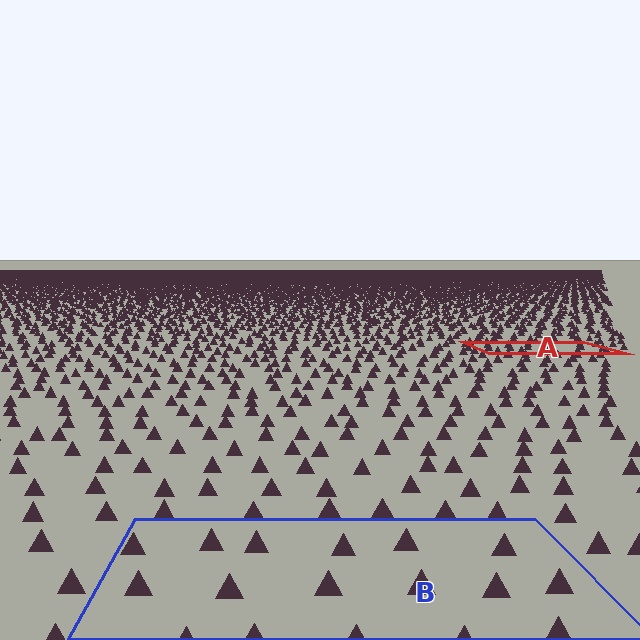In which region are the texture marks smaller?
The texture marks are smaller in region A, because it is farther away.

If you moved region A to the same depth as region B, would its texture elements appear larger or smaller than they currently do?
They would appear larger. At a closer depth, the same texture elements are projected at a bigger on-screen size.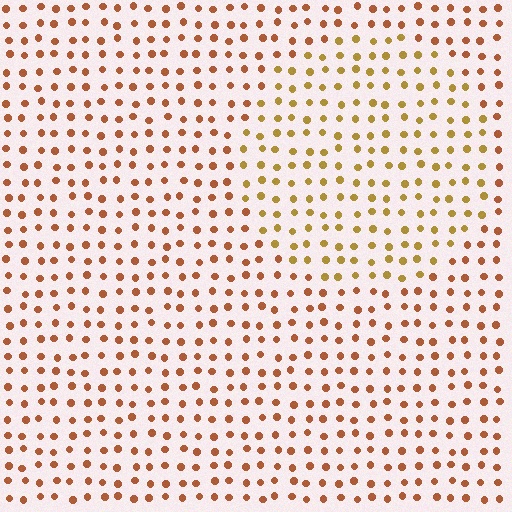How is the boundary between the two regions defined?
The boundary is defined purely by a slight shift in hue (about 28 degrees). Spacing, size, and orientation are identical on both sides.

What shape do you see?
I see a circle.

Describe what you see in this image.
The image is filled with small brown elements in a uniform arrangement. A circle-shaped region is visible where the elements are tinted to a slightly different hue, forming a subtle color boundary.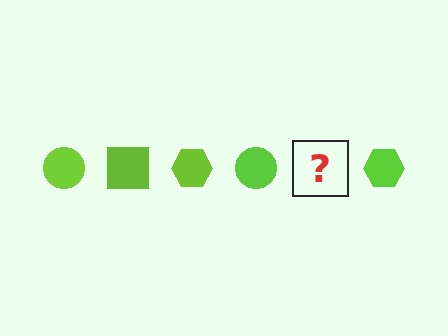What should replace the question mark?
The question mark should be replaced with a lime square.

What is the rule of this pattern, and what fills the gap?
The rule is that the pattern cycles through circle, square, hexagon shapes in lime. The gap should be filled with a lime square.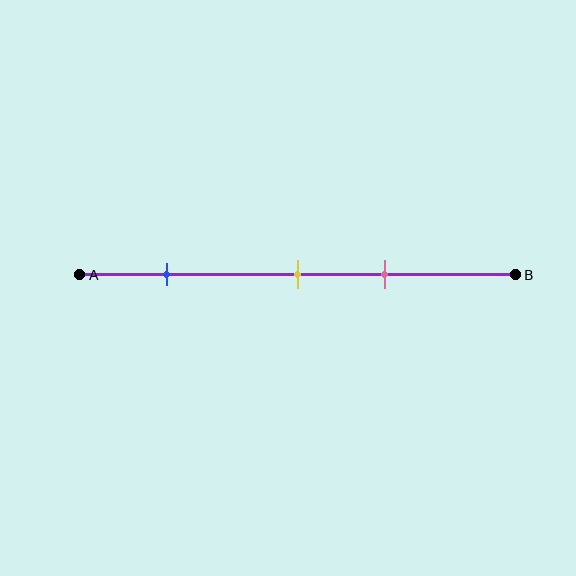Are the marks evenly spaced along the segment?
No, the marks are not evenly spaced.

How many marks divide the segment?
There are 3 marks dividing the segment.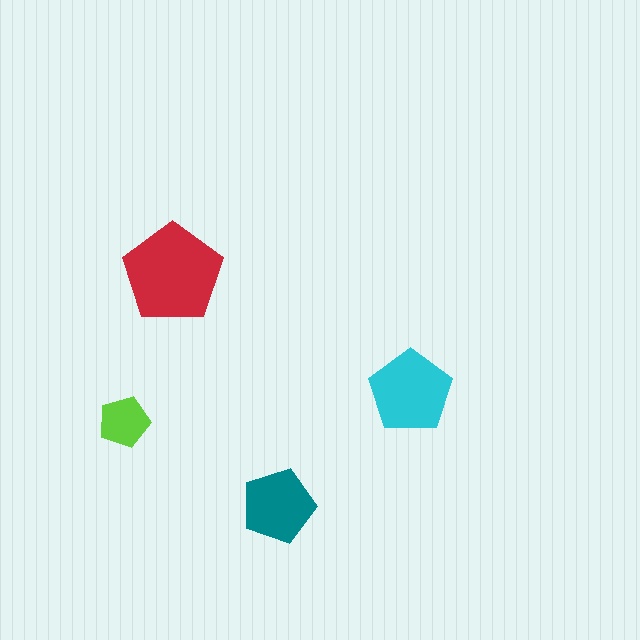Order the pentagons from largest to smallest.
the red one, the cyan one, the teal one, the lime one.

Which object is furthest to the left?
The lime pentagon is leftmost.